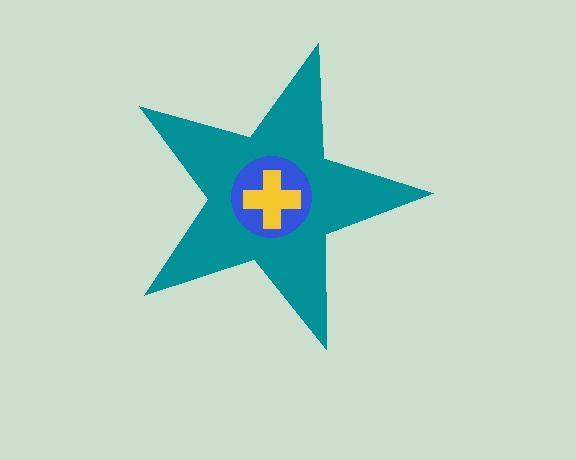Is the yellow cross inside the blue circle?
Yes.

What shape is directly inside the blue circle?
The yellow cross.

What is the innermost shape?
The yellow cross.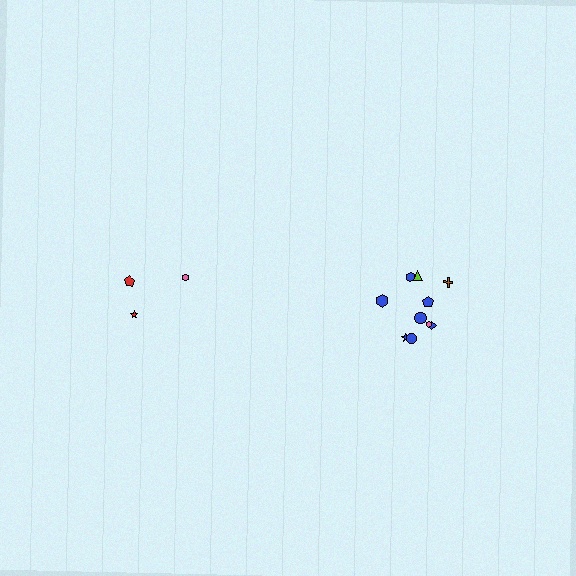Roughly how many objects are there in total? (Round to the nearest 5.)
Roughly 15 objects in total.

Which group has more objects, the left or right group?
The right group.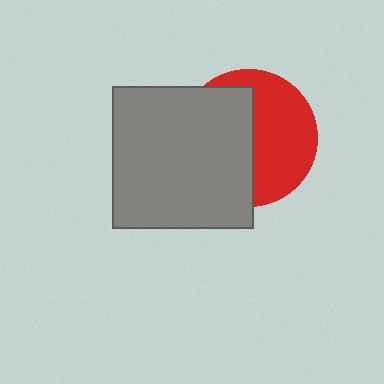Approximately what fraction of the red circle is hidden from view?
Roughly 51% of the red circle is hidden behind the gray square.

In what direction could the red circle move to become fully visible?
The red circle could move right. That would shift it out from behind the gray square entirely.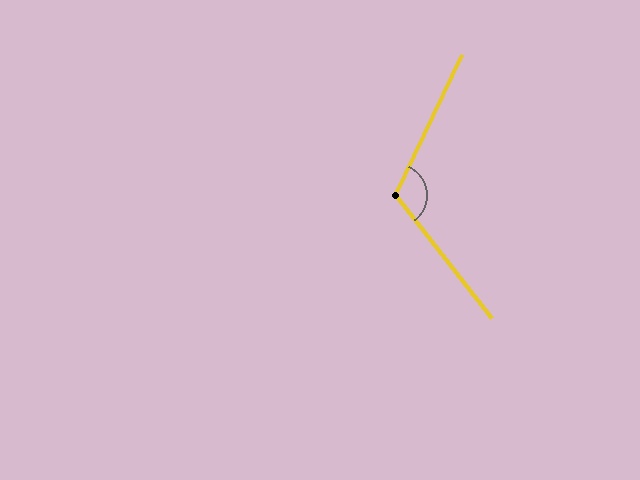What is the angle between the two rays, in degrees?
Approximately 117 degrees.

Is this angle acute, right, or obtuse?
It is obtuse.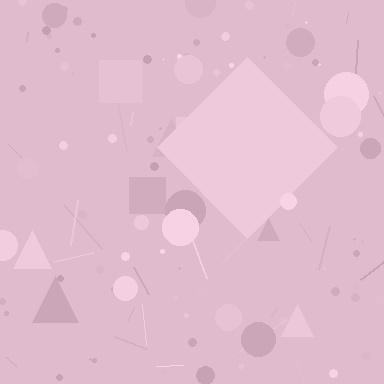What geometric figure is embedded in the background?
A diamond is embedded in the background.